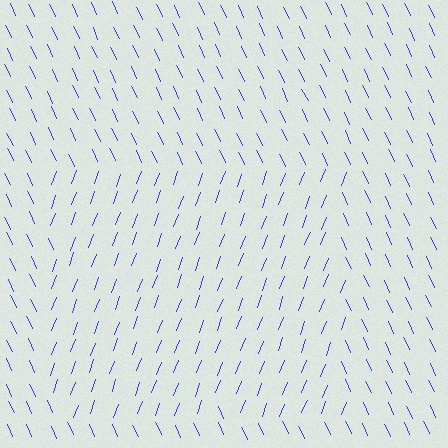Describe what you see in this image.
The image is filled with small blue line segments. A rectangle region in the image has lines oriented differently from the surrounding lines, creating a visible texture boundary.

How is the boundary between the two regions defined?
The boundary is defined purely by a change in line orientation (approximately 45 degrees difference). All lines are the same color and thickness.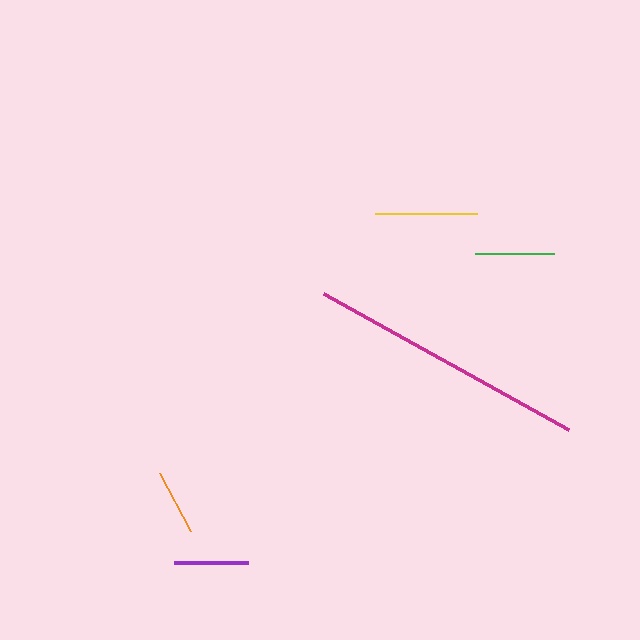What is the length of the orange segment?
The orange segment is approximately 66 pixels long.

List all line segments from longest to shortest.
From longest to shortest: magenta, yellow, green, purple, orange.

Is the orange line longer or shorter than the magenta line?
The magenta line is longer than the orange line.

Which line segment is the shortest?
The orange line is the shortest at approximately 66 pixels.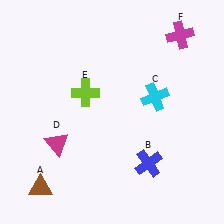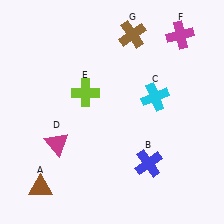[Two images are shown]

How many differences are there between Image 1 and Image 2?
There is 1 difference between the two images.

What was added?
A brown cross (G) was added in Image 2.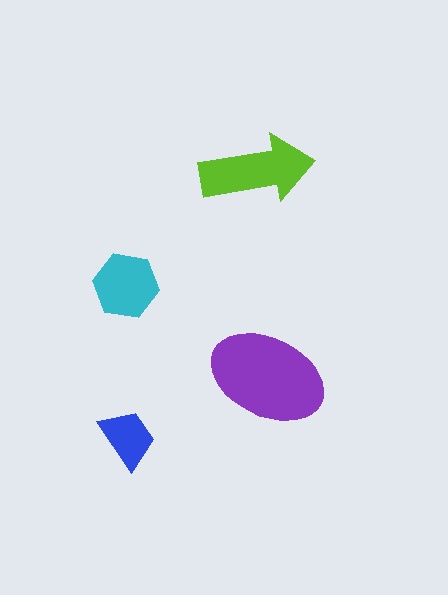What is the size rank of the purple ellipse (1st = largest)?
1st.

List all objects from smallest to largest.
The blue trapezoid, the cyan hexagon, the lime arrow, the purple ellipse.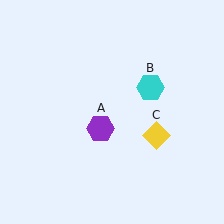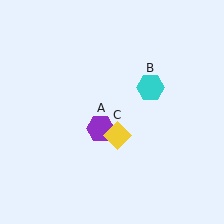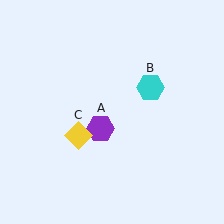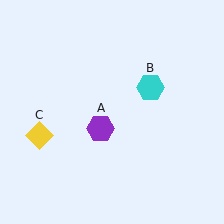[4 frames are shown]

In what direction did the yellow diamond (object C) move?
The yellow diamond (object C) moved left.